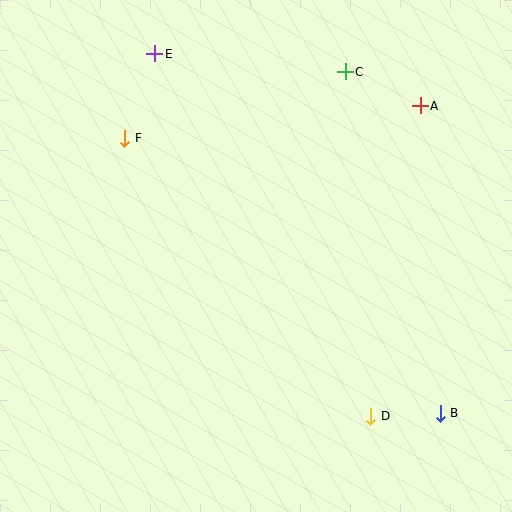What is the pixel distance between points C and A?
The distance between C and A is 82 pixels.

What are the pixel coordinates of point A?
Point A is at (420, 106).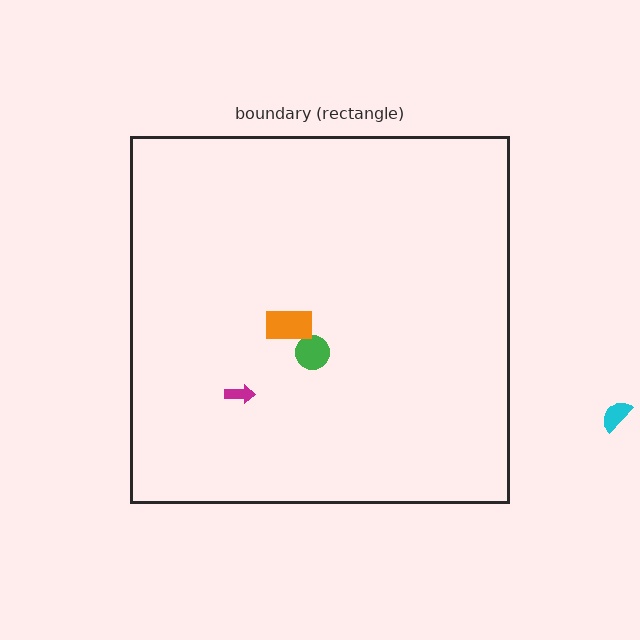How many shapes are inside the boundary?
3 inside, 1 outside.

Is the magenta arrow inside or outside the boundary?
Inside.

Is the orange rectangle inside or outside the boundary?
Inside.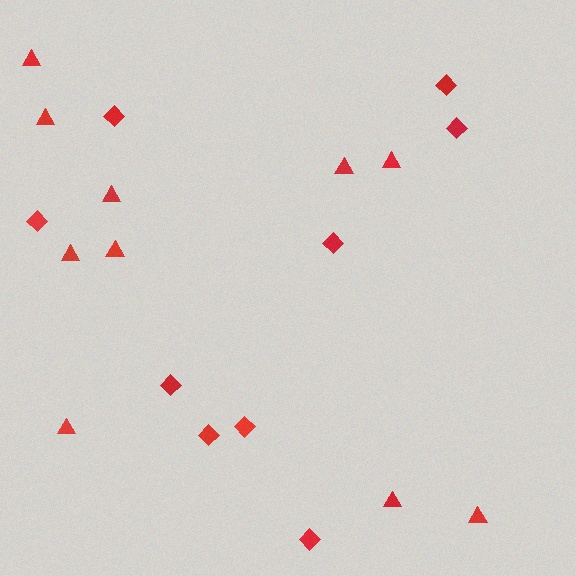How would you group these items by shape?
There are 2 groups: one group of diamonds (9) and one group of triangles (10).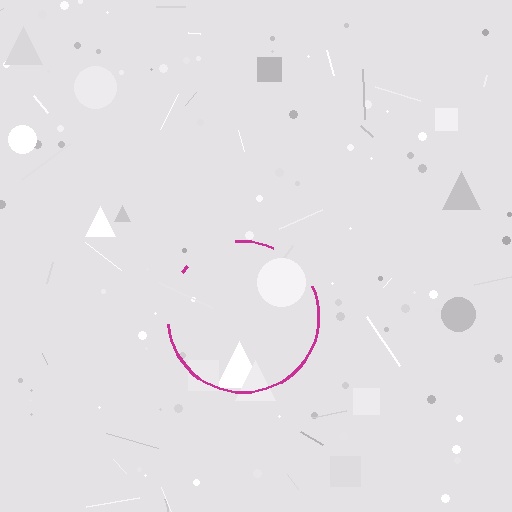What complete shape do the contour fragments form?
The contour fragments form a circle.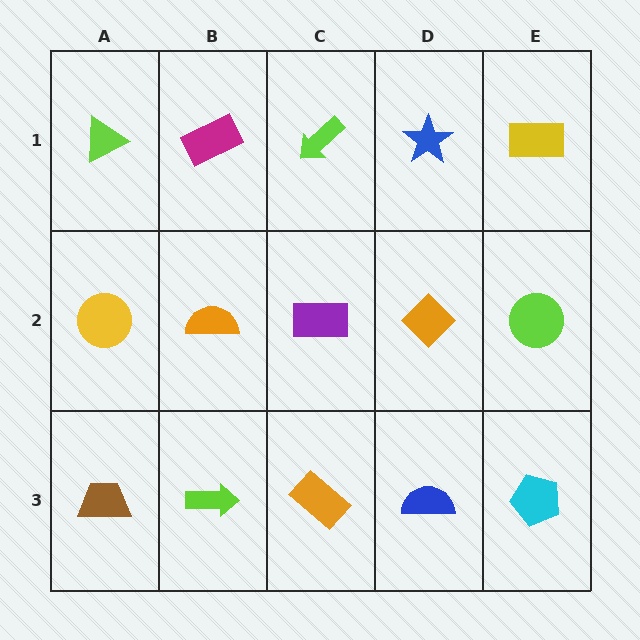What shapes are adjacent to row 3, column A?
A yellow circle (row 2, column A), a lime arrow (row 3, column B).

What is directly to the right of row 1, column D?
A yellow rectangle.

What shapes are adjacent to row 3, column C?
A purple rectangle (row 2, column C), a lime arrow (row 3, column B), a blue semicircle (row 3, column D).